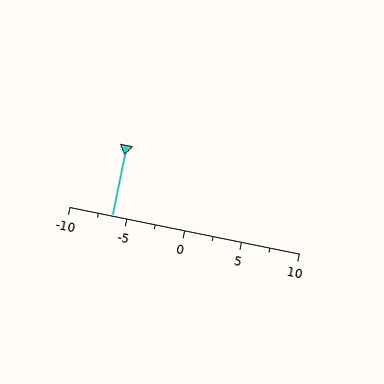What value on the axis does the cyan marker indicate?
The marker indicates approximately -6.2.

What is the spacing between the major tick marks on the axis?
The major ticks are spaced 5 apart.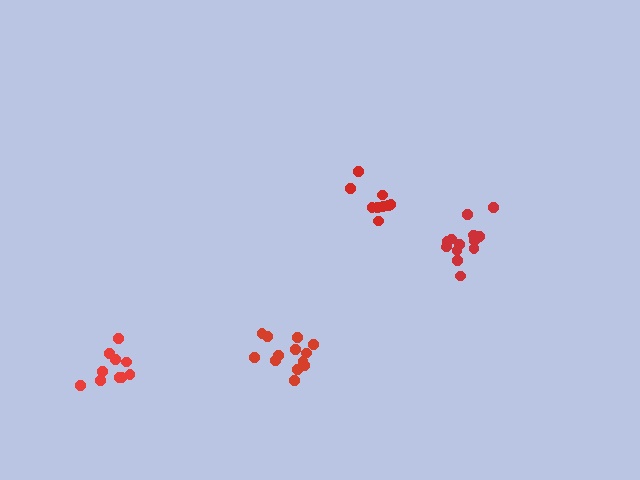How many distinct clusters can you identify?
There are 4 distinct clusters.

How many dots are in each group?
Group 1: 10 dots, Group 2: 13 dots, Group 3: 13 dots, Group 4: 9 dots (45 total).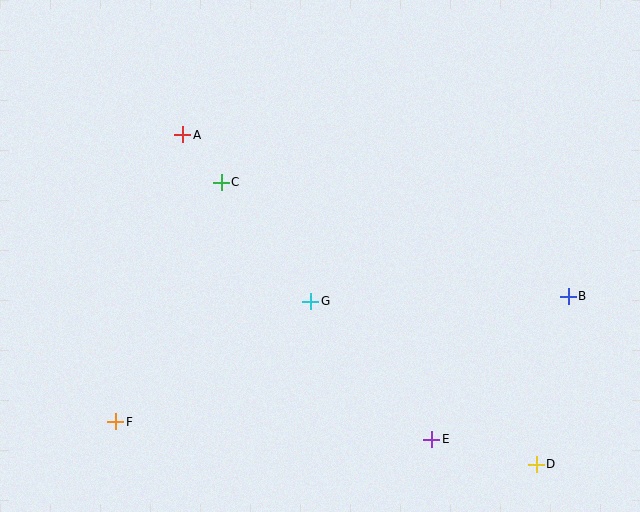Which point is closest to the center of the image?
Point G at (311, 301) is closest to the center.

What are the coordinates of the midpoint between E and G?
The midpoint between E and G is at (371, 370).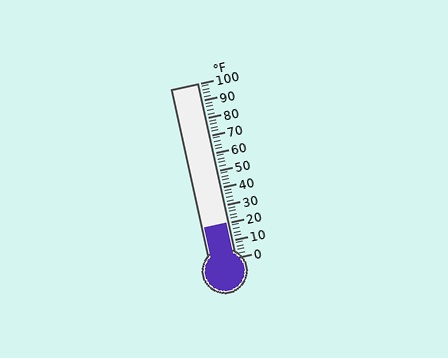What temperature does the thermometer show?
The thermometer shows approximately 20°F.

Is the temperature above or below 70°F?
The temperature is below 70°F.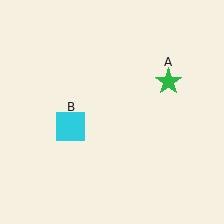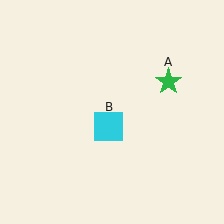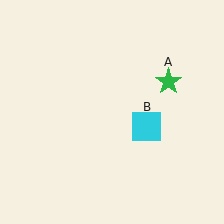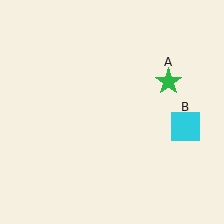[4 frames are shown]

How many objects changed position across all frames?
1 object changed position: cyan square (object B).